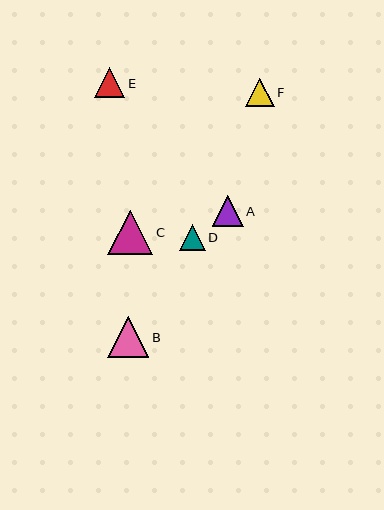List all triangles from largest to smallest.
From largest to smallest: C, B, A, E, F, D.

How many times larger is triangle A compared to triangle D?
Triangle A is approximately 1.2 times the size of triangle D.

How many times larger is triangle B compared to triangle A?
Triangle B is approximately 1.3 times the size of triangle A.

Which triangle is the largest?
Triangle C is the largest with a size of approximately 45 pixels.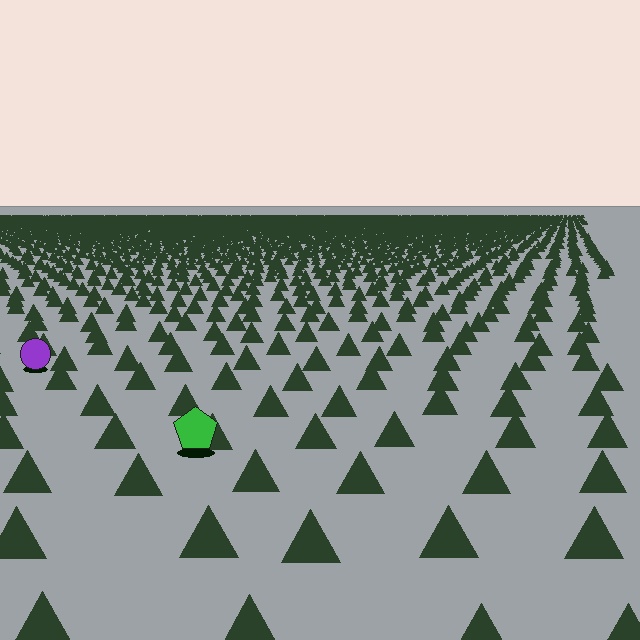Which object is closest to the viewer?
The green pentagon is closest. The texture marks near it are larger and more spread out.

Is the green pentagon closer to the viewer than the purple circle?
Yes. The green pentagon is closer — you can tell from the texture gradient: the ground texture is coarser near it.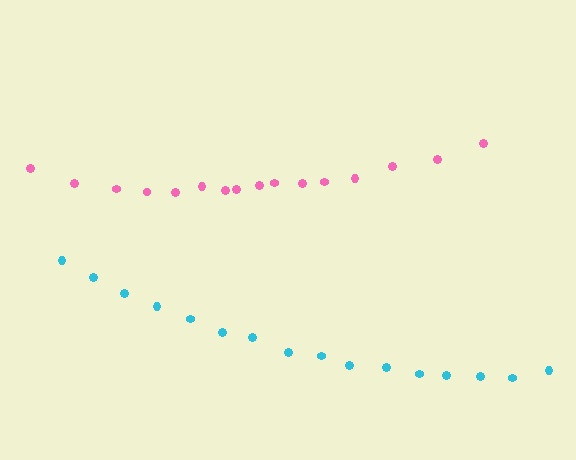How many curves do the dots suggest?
There are 2 distinct paths.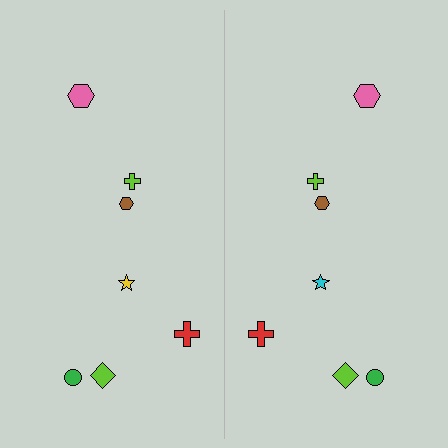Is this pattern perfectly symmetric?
No, the pattern is not perfectly symmetric. The cyan star on the right side breaks the symmetry — its mirror counterpart is yellow.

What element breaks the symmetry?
The cyan star on the right side breaks the symmetry — its mirror counterpart is yellow.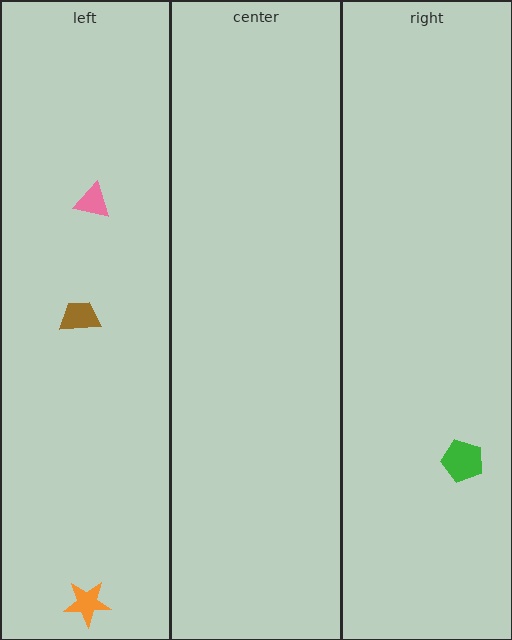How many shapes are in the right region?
1.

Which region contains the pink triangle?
The left region.